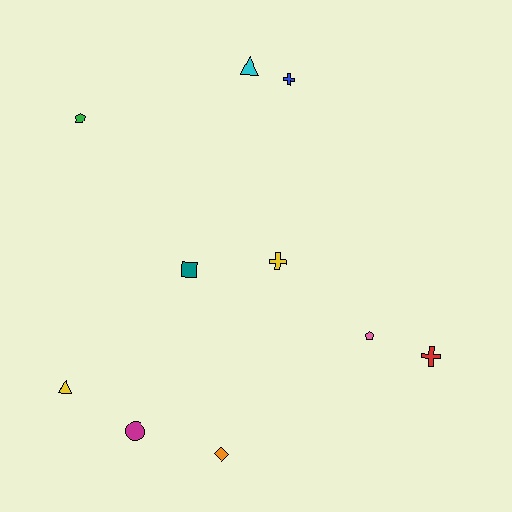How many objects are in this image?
There are 10 objects.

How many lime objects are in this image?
There are no lime objects.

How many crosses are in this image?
There are 3 crosses.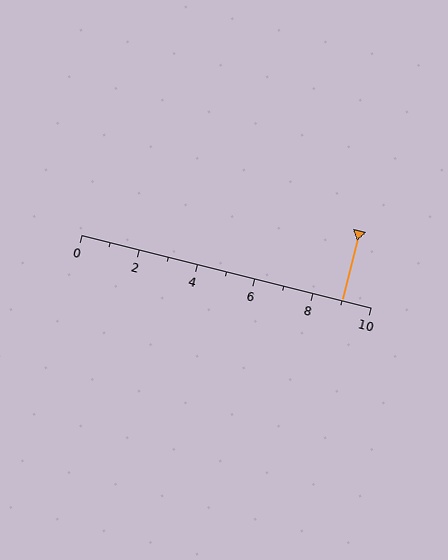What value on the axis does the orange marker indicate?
The marker indicates approximately 9.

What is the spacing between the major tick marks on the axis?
The major ticks are spaced 2 apart.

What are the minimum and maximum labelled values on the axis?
The axis runs from 0 to 10.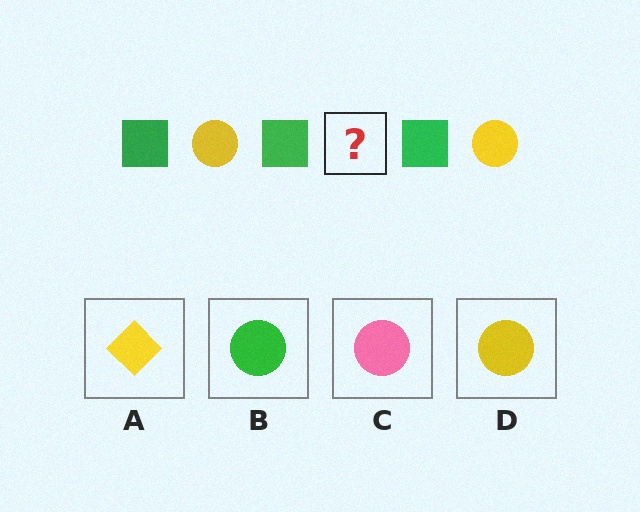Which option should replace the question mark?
Option D.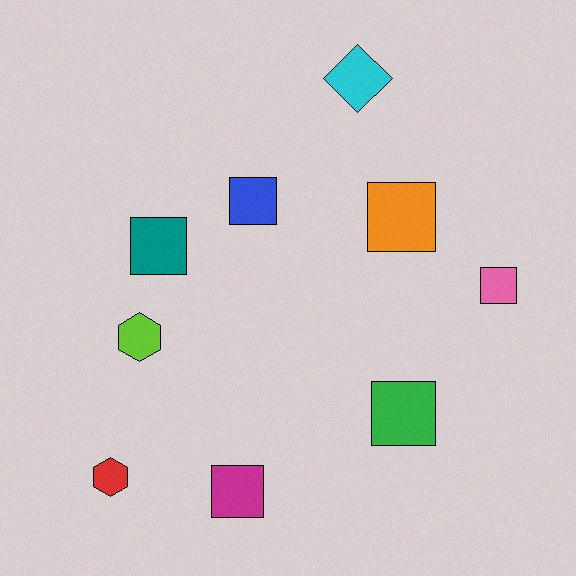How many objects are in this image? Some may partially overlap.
There are 9 objects.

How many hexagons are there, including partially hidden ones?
There are 2 hexagons.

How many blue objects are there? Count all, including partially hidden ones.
There is 1 blue object.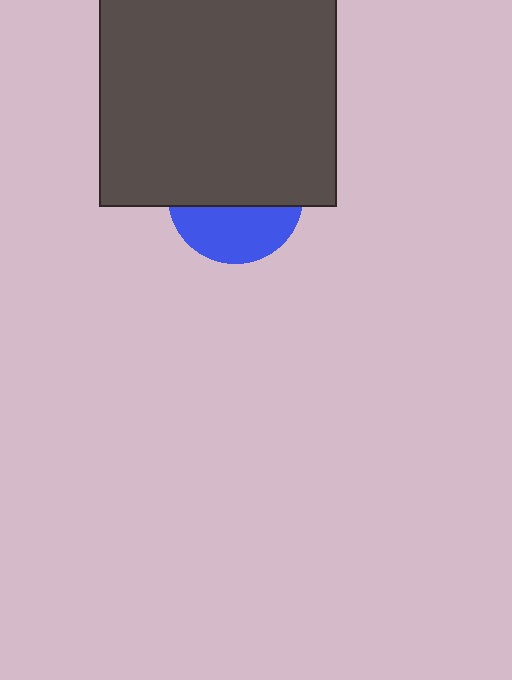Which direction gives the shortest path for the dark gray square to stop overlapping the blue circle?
Moving up gives the shortest separation.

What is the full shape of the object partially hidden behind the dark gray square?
The partially hidden object is a blue circle.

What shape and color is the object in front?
The object in front is a dark gray square.